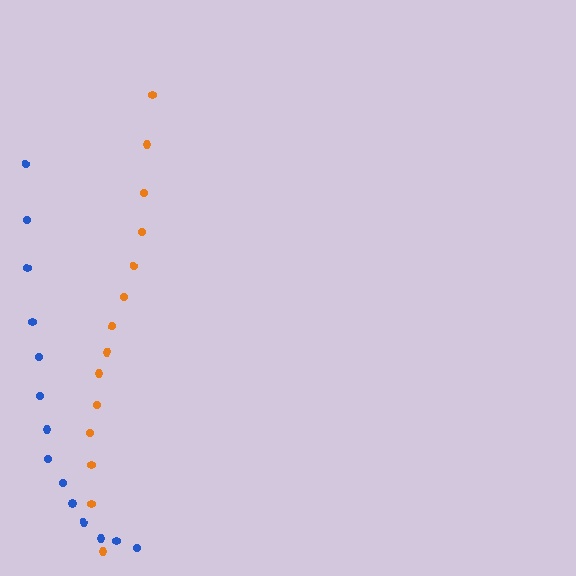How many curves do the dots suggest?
There are 2 distinct paths.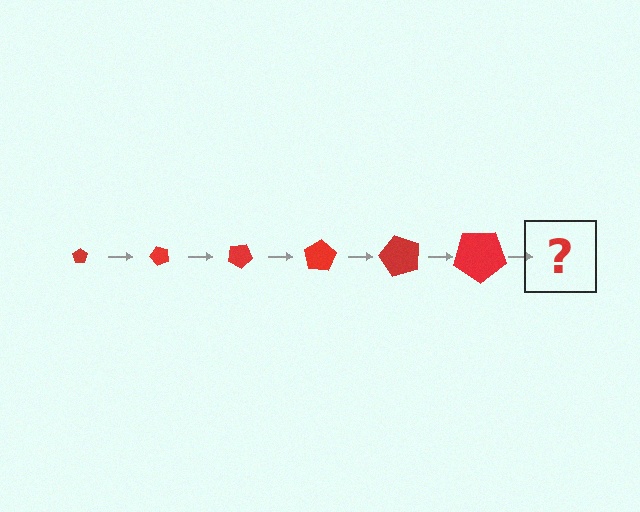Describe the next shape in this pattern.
It should be a pentagon, larger than the previous one and rotated 300 degrees from the start.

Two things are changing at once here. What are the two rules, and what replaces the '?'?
The two rules are that the pentagon grows larger each step and it rotates 50 degrees each step. The '?' should be a pentagon, larger than the previous one and rotated 300 degrees from the start.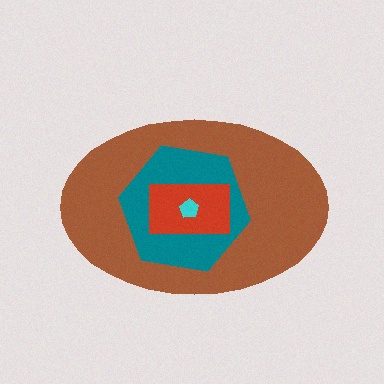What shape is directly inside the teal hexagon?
The red rectangle.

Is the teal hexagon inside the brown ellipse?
Yes.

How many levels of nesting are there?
4.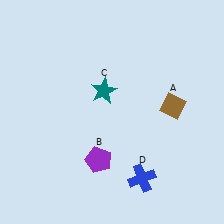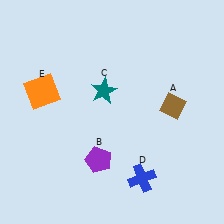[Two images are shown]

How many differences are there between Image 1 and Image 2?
There is 1 difference between the two images.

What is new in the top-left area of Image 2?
An orange square (E) was added in the top-left area of Image 2.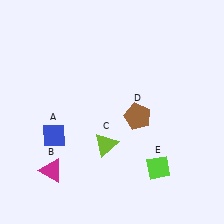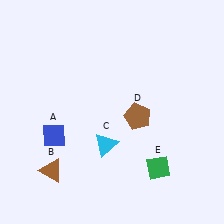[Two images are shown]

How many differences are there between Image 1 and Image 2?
There are 3 differences between the two images.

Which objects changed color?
B changed from magenta to brown. C changed from lime to cyan. E changed from lime to green.